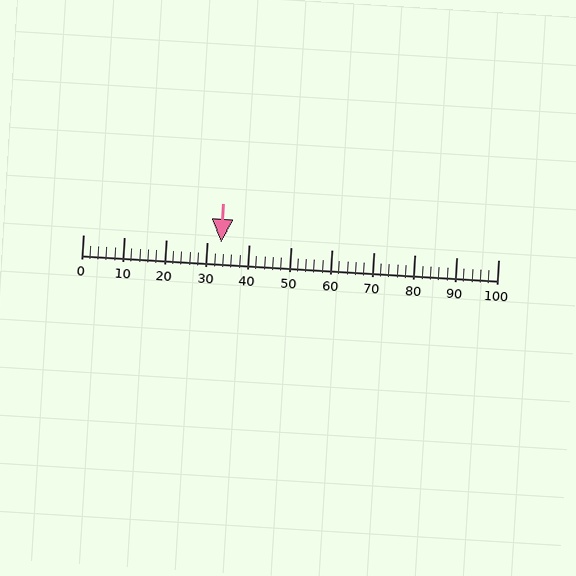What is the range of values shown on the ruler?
The ruler shows values from 0 to 100.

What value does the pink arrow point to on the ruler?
The pink arrow points to approximately 33.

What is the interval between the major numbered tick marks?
The major tick marks are spaced 10 units apart.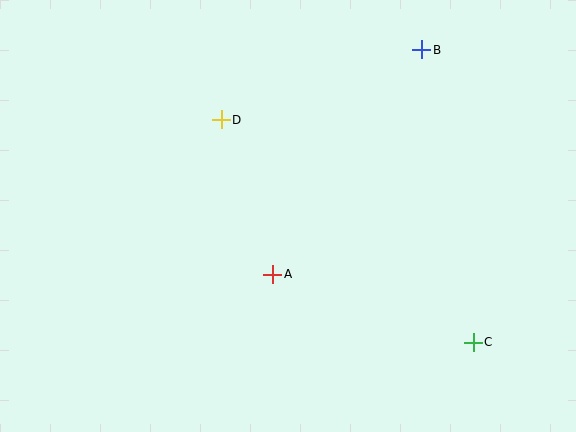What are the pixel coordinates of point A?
Point A is at (273, 274).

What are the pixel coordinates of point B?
Point B is at (422, 50).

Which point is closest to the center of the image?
Point A at (273, 274) is closest to the center.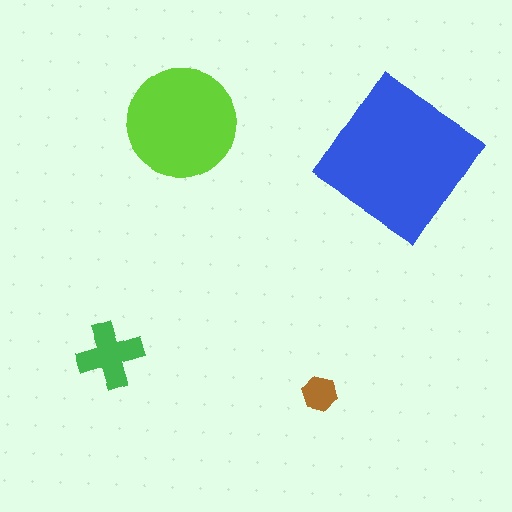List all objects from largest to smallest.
The blue diamond, the lime circle, the green cross, the brown hexagon.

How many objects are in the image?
There are 4 objects in the image.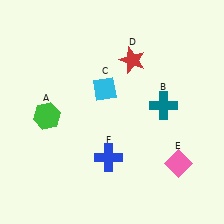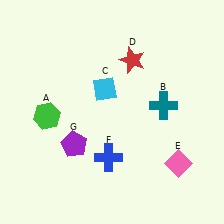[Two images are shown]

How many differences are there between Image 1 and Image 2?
There is 1 difference between the two images.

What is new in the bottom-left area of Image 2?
A purple pentagon (G) was added in the bottom-left area of Image 2.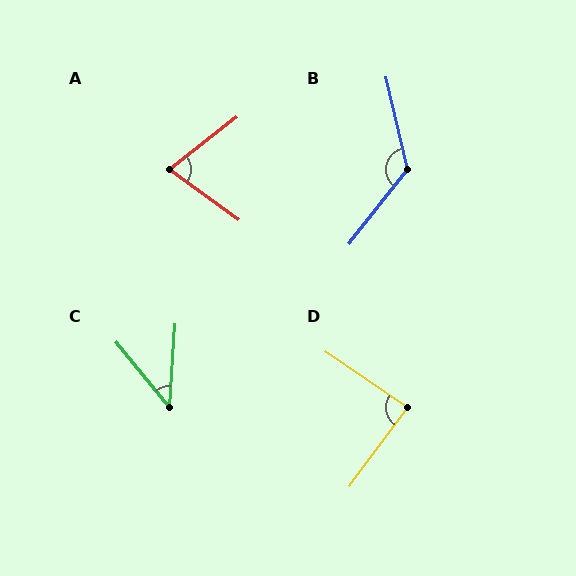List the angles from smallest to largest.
C (43°), A (74°), D (88°), B (129°).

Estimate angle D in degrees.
Approximately 88 degrees.